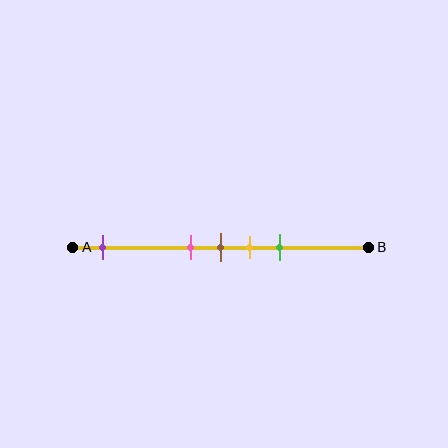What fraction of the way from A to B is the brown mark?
The brown mark is approximately 50% (0.5) of the way from A to B.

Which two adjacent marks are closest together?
The pink and brown marks are the closest adjacent pair.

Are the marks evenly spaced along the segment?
No, the marks are not evenly spaced.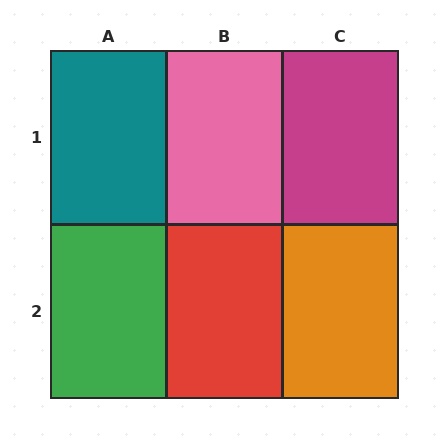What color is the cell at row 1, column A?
Teal.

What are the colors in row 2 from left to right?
Green, red, orange.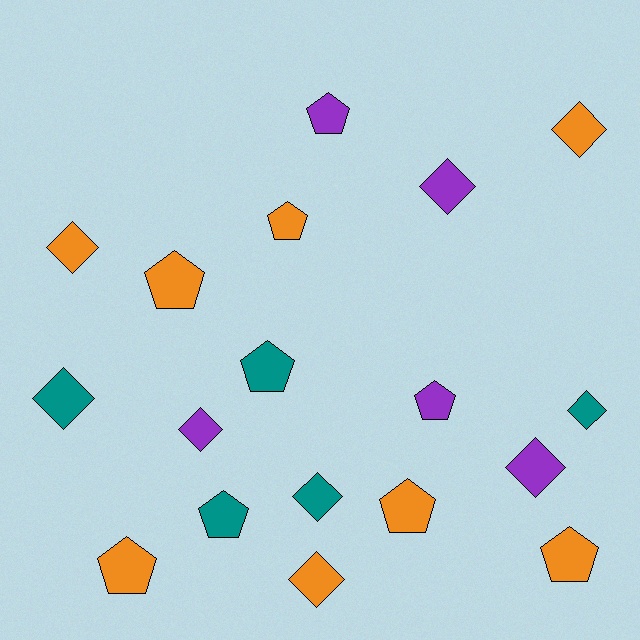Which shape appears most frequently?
Pentagon, with 9 objects.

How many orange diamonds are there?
There are 3 orange diamonds.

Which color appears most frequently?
Orange, with 8 objects.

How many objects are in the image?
There are 18 objects.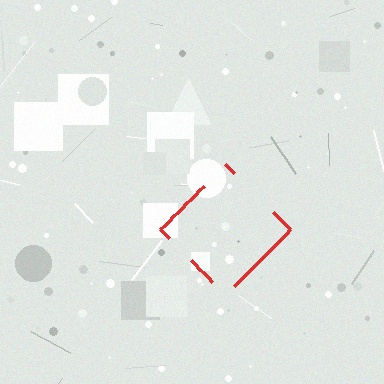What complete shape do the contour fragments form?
The contour fragments form a diamond.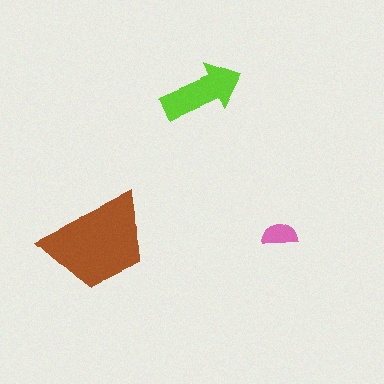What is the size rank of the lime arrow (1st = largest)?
2nd.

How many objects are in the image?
There are 3 objects in the image.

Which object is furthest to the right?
The pink semicircle is rightmost.